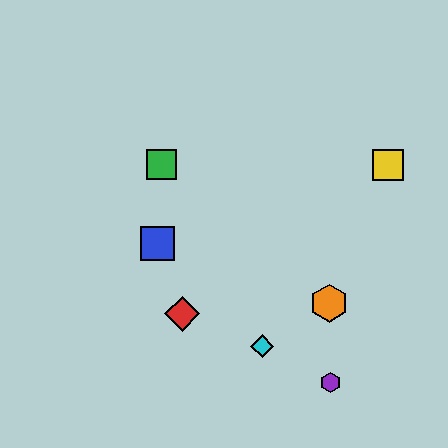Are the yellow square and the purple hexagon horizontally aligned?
No, the yellow square is at y≈165 and the purple hexagon is at y≈382.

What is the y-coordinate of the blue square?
The blue square is at y≈243.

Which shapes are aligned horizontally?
The green square, the yellow square are aligned horizontally.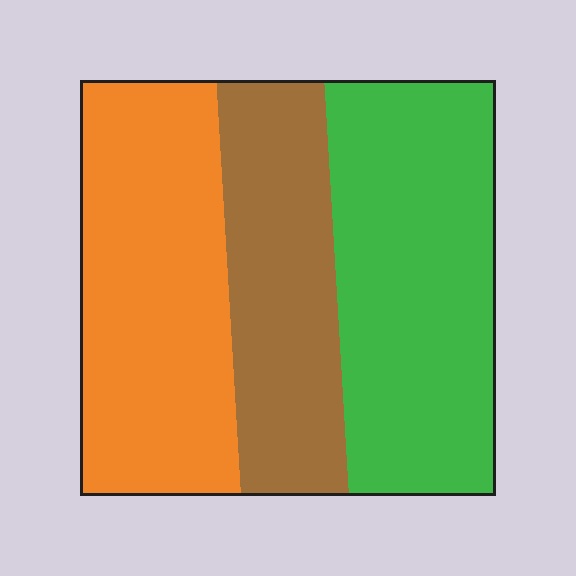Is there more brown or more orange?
Orange.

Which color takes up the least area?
Brown, at roughly 25%.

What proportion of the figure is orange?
Orange covers about 35% of the figure.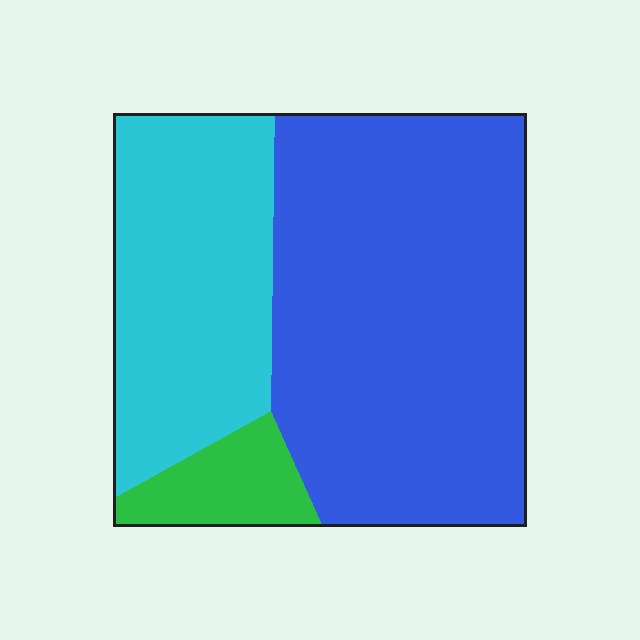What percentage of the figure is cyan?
Cyan takes up about one third (1/3) of the figure.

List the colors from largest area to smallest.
From largest to smallest: blue, cyan, green.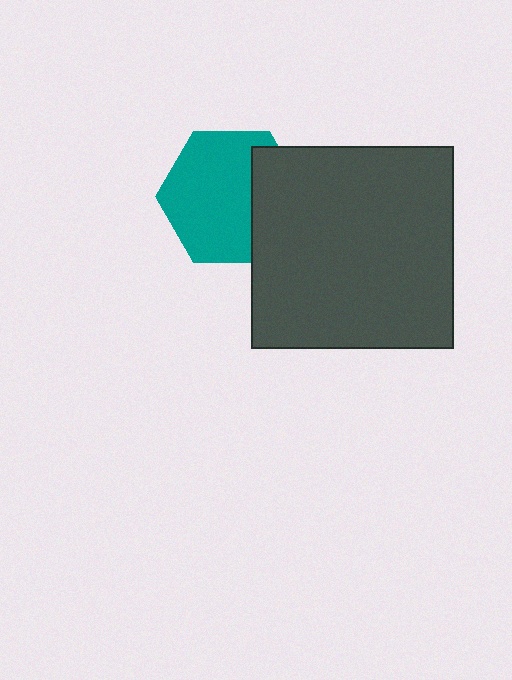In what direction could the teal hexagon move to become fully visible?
The teal hexagon could move left. That would shift it out from behind the dark gray square entirely.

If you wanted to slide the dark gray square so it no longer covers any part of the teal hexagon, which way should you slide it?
Slide it right — that is the most direct way to separate the two shapes.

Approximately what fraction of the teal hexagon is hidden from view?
Roughly 30% of the teal hexagon is hidden behind the dark gray square.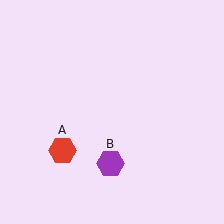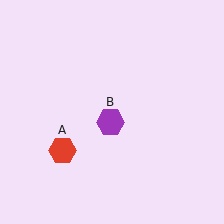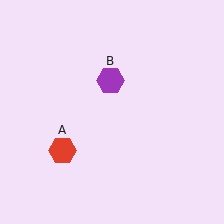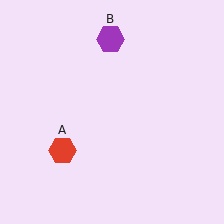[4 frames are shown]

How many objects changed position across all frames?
1 object changed position: purple hexagon (object B).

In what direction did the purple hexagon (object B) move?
The purple hexagon (object B) moved up.